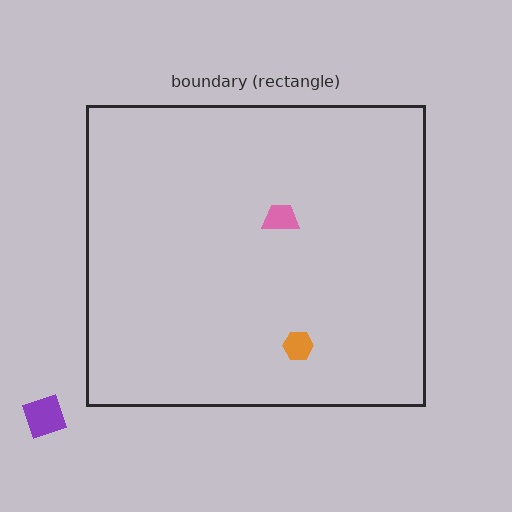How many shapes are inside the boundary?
2 inside, 1 outside.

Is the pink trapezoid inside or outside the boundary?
Inside.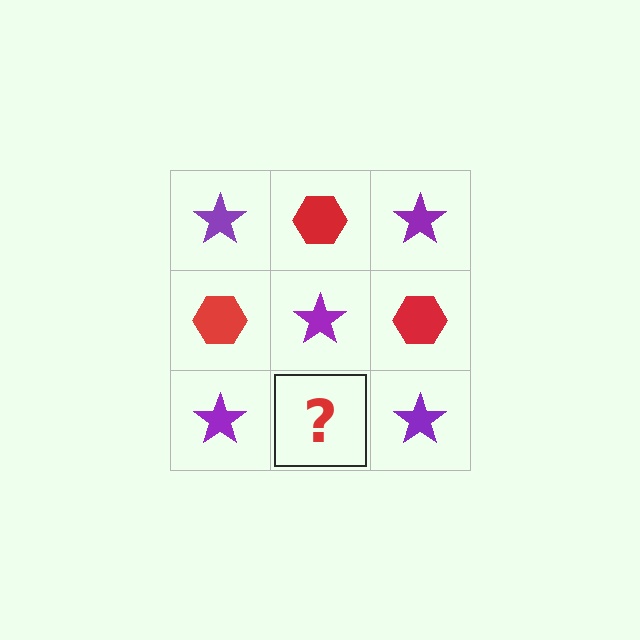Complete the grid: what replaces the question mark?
The question mark should be replaced with a red hexagon.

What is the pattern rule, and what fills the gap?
The rule is that it alternates purple star and red hexagon in a checkerboard pattern. The gap should be filled with a red hexagon.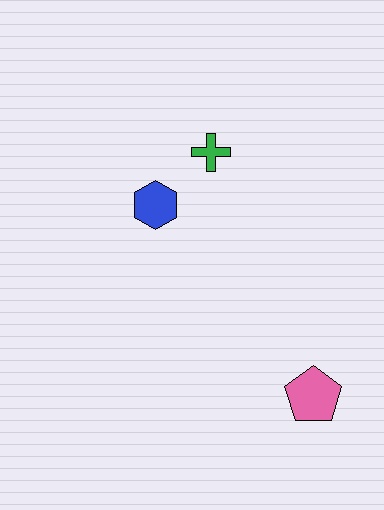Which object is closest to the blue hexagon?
The green cross is closest to the blue hexagon.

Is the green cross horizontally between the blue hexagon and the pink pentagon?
Yes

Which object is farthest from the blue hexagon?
The pink pentagon is farthest from the blue hexagon.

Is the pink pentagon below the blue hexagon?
Yes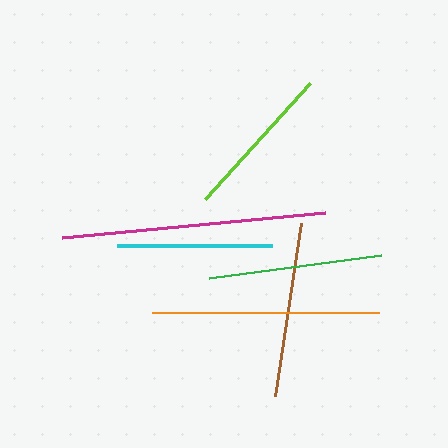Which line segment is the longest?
The magenta line is the longest at approximately 264 pixels.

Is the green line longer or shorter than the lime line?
The green line is longer than the lime line.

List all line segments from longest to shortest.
From longest to shortest: magenta, orange, brown, green, lime, cyan.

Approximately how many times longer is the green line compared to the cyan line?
The green line is approximately 1.1 times the length of the cyan line.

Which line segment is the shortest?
The cyan line is the shortest at approximately 155 pixels.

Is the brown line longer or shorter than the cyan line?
The brown line is longer than the cyan line.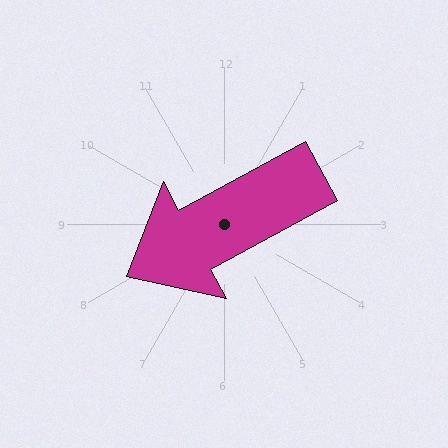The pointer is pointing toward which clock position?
Roughly 8 o'clock.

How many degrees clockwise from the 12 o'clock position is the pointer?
Approximately 241 degrees.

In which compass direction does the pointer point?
Southwest.